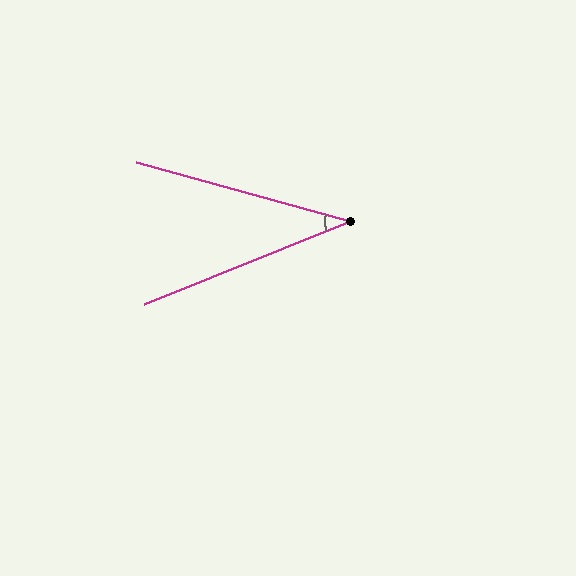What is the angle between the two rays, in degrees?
Approximately 37 degrees.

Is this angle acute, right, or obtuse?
It is acute.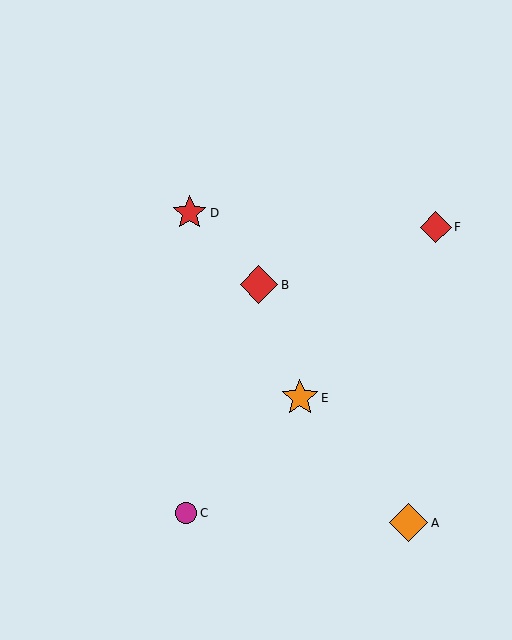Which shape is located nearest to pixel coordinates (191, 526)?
The magenta circle (labeled C) at (186, 513) is nearest to that location.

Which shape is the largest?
The orange diamond (labeled A) is the largest.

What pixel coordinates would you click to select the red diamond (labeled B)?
Click at (259, 285) to select the red diamond B.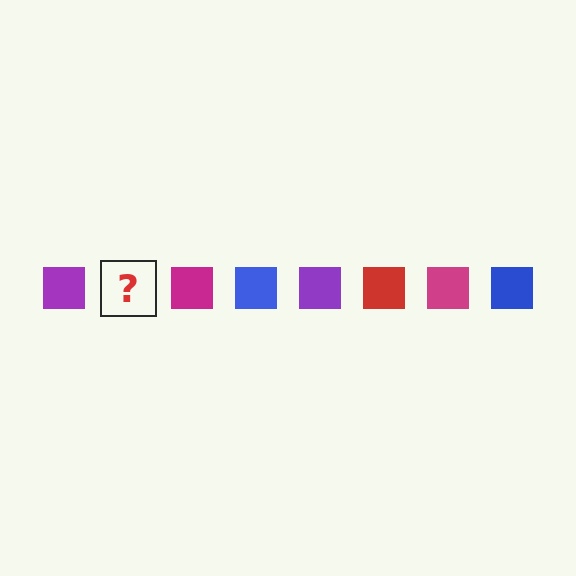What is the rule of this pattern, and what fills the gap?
The rule is that the pattern cycles through purple, red, magenta, blue squares. The gap should be filled with a red square.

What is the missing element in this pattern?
The missing element is a red square.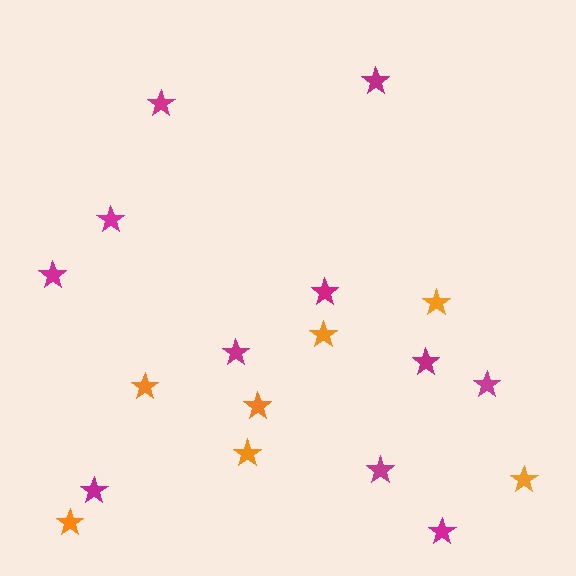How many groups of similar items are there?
There are 2 groups: one group of magenta stars (11) and one group of orange stars (7).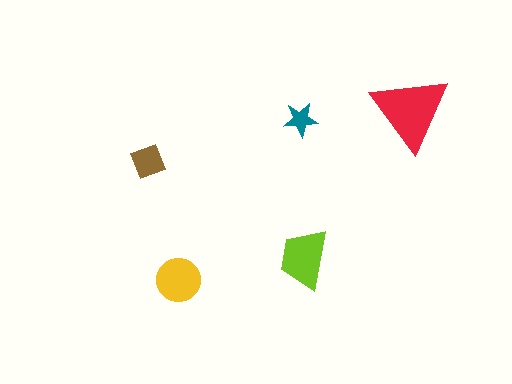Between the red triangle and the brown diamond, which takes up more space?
The red triangle.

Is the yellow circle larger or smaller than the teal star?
Larger.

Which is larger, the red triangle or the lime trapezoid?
The red triangle.